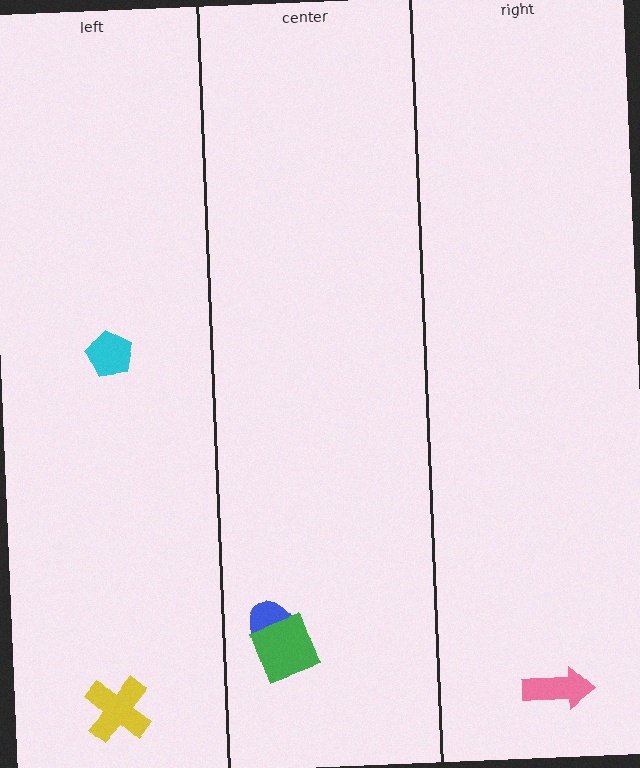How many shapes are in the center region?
2.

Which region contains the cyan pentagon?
The left region.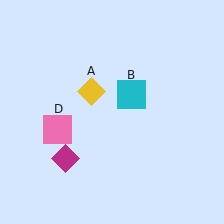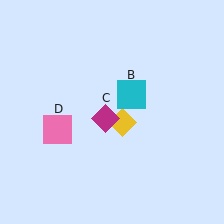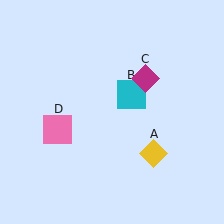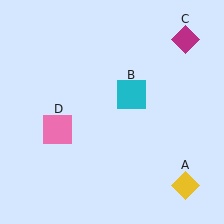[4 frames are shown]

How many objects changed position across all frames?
2 objects changed position: yellow diamond (object A), magenta diamond (object C).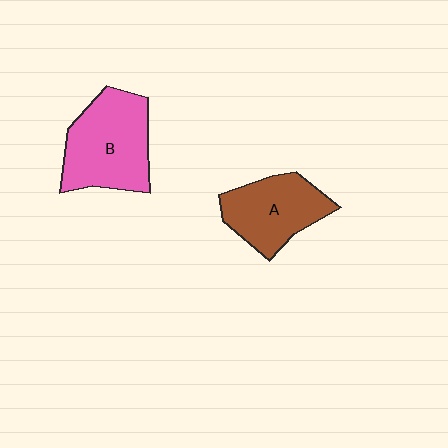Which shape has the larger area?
Shape B (pink).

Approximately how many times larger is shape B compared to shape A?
Approximately 1.3 times.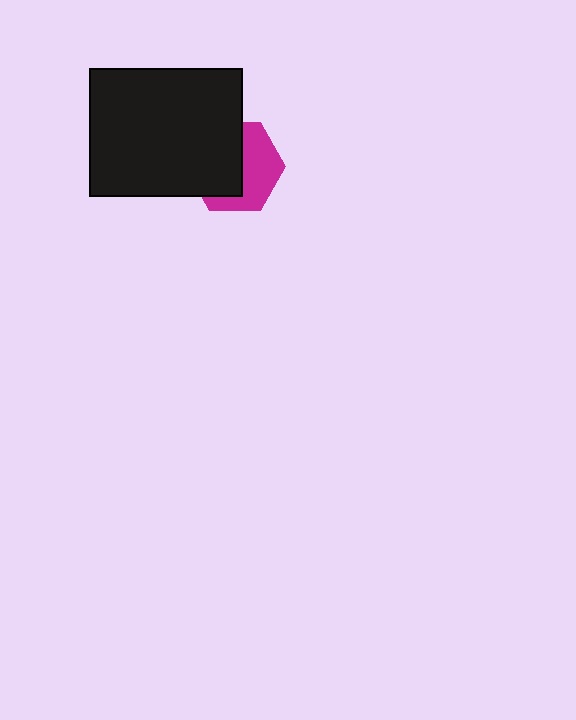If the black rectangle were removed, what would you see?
You would see the complete magenta hexagon.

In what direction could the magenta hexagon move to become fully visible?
The magenta hexagon could move right. That would shift it out from behind the black rectangle entirely.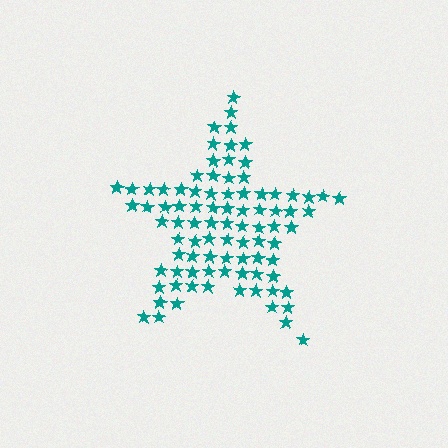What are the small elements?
The small elements are stars.